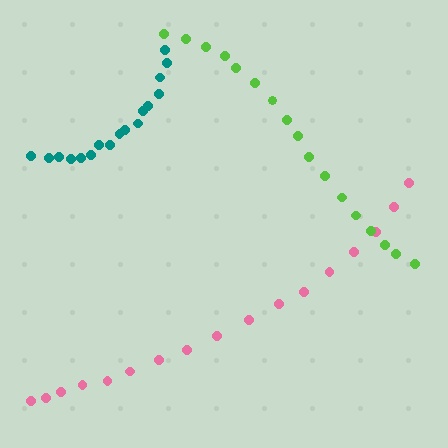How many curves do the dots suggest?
There are 3 distinct paths.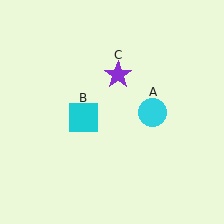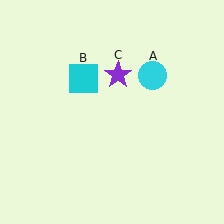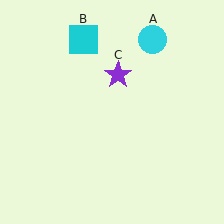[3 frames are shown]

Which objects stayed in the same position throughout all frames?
Purple star (object C) remained stationary.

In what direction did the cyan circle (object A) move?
The cyan circle (object A) moved up.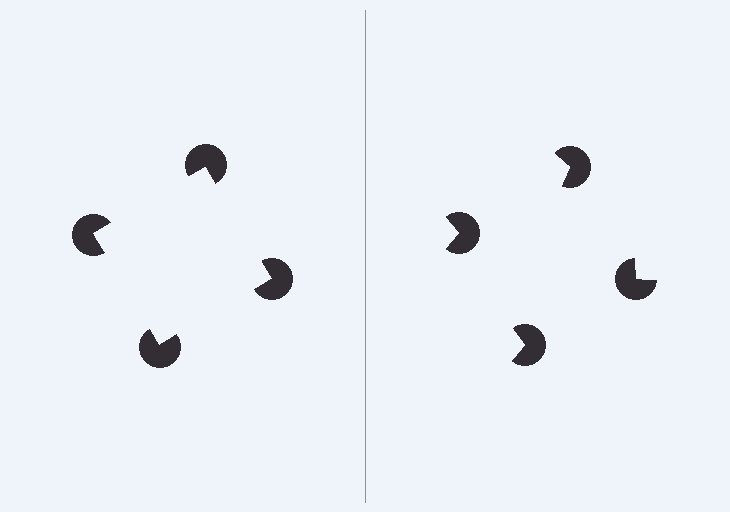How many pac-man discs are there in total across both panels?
8 — 4 on each side.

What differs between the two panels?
The pac-man discs are positioned identically on both sides; only the wedge orientations differ. On the left they align to a square; on the right they are misaligned.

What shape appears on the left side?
An illusory square.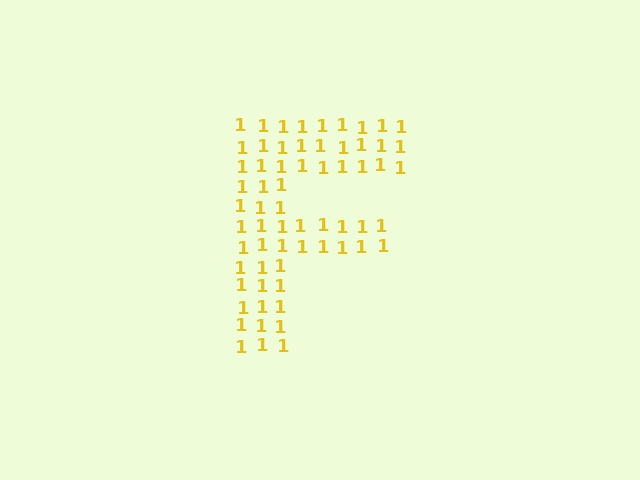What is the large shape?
The large shape is the letter F.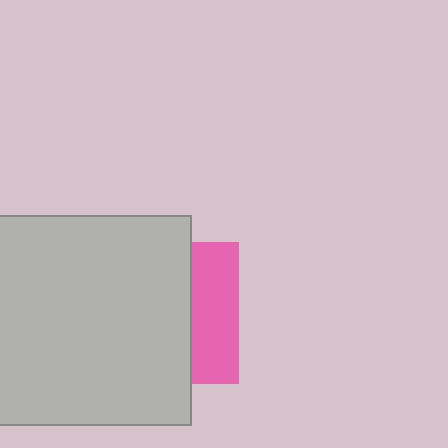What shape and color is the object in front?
The object in front is a light gray square.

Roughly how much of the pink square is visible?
A small part of it is visible (roughly 34%).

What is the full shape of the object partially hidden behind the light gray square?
The partially hidden object is a pink square.